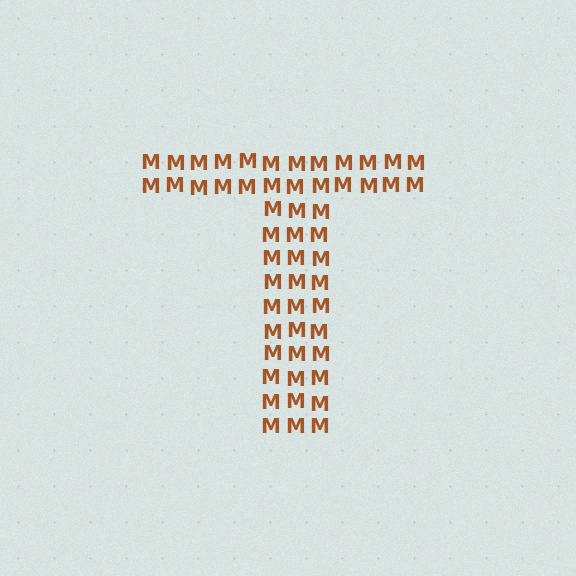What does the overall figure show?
The overall figure shows the letter T.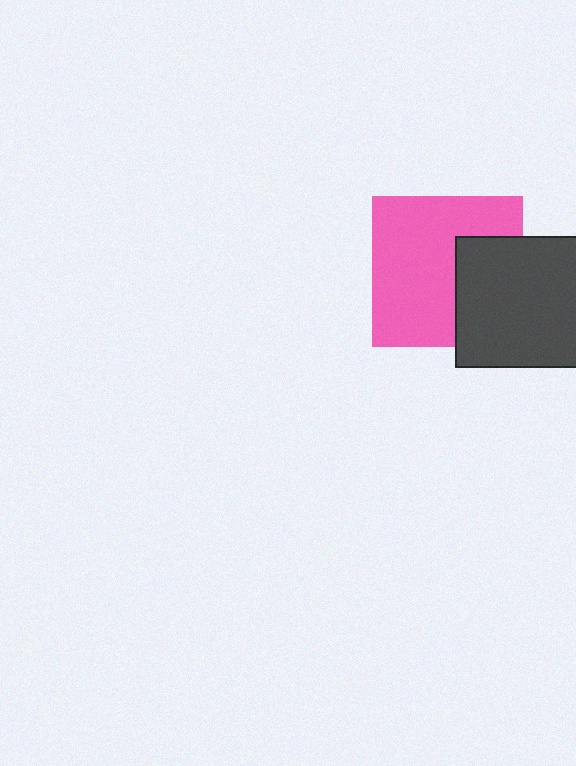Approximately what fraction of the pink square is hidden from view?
Roughly 33% of the pink square is hidden behind the dark gray rectangle.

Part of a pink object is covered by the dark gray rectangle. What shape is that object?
It is a square.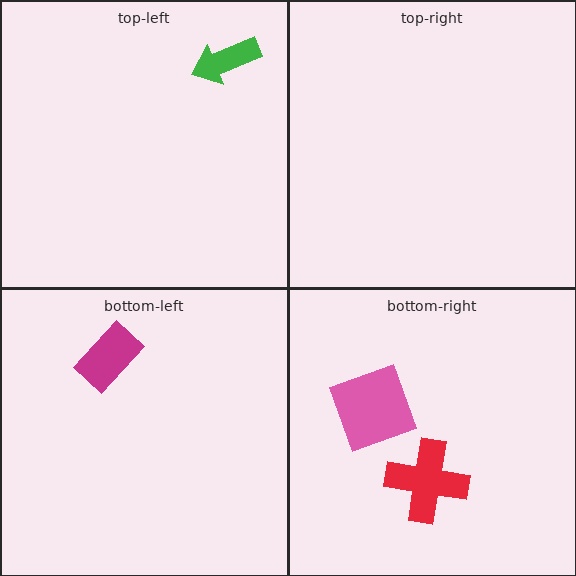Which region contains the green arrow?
The top-left region.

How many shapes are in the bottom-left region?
1.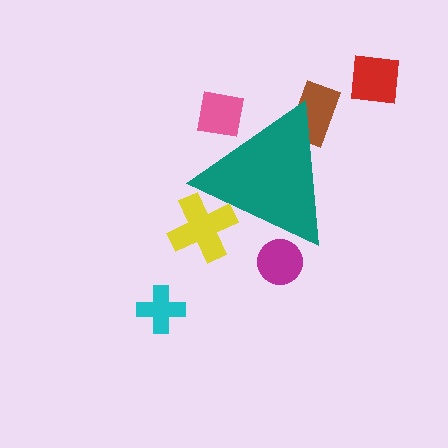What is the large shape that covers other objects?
A teal triangle.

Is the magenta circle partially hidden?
Yes, the magenta circle is partially hidden behind the teal triangle.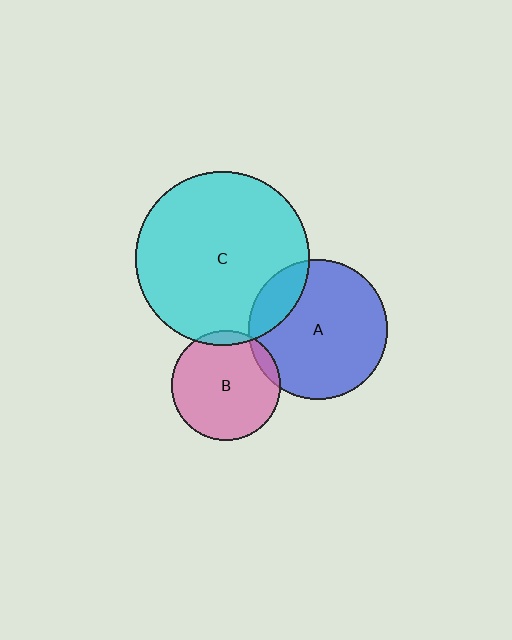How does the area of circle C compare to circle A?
Approximately 1.6 times.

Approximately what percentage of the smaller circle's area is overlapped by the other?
Approximately 15%.